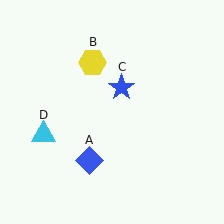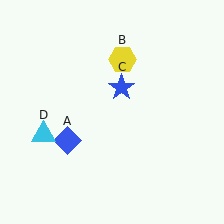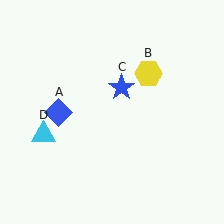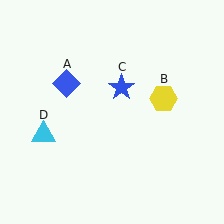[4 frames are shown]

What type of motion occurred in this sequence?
The blue diamond (object A), yellow hexagon (object B) rotated clockwise around the center of the scene.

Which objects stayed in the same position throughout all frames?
Blue star (object C) and cyan triangle (object D) remained stationary.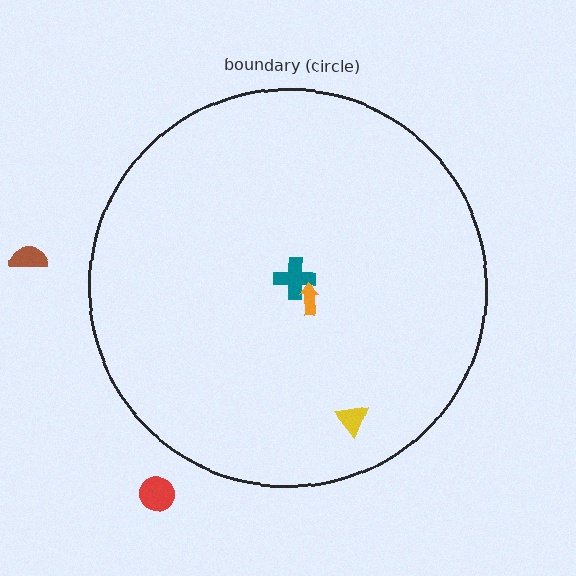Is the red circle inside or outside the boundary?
Outside.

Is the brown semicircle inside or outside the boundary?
Outside.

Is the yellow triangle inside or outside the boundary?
Inside.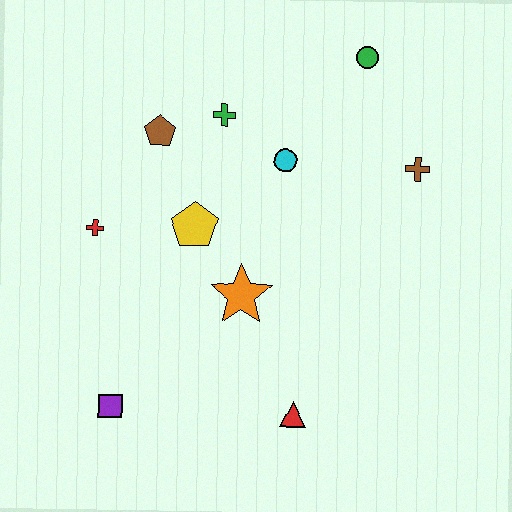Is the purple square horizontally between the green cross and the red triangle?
No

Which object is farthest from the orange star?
The green circle is farthest from the orange star.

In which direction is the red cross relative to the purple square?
The red cross is above the purple square.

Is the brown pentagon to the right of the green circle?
No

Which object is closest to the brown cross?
The green circle is closest to the brown cross.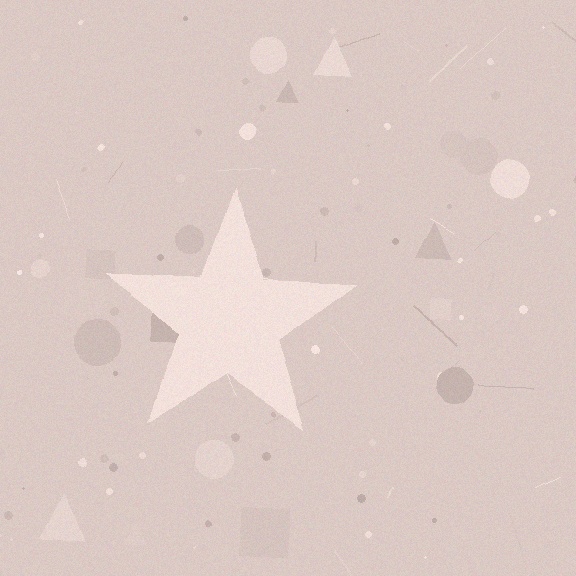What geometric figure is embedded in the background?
A star is embedded in the background.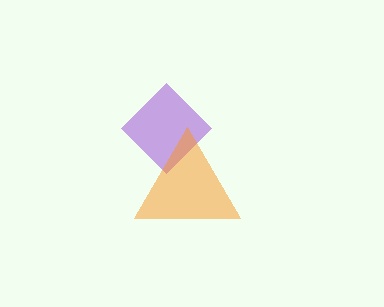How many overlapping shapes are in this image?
There are 2 overlapping shapes in the image.